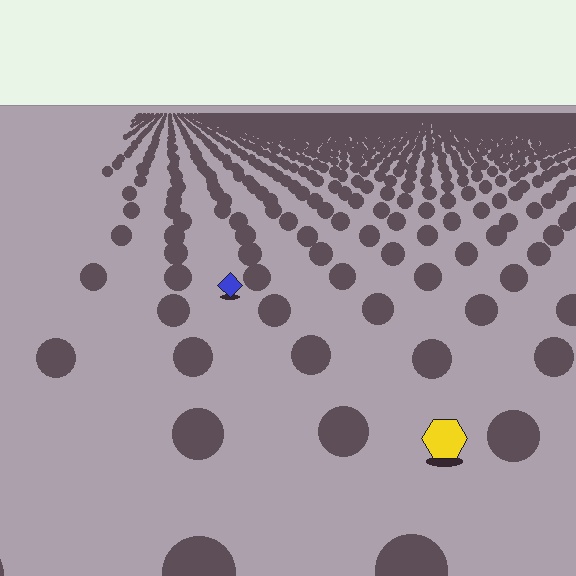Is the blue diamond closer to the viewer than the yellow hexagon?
No. The yellow hexagon is closer — you can tell from the texture gradient: the ground texture is coarser near it.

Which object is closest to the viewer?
The yellow hexagon is closest. The texture marks near it are larger and more spread out.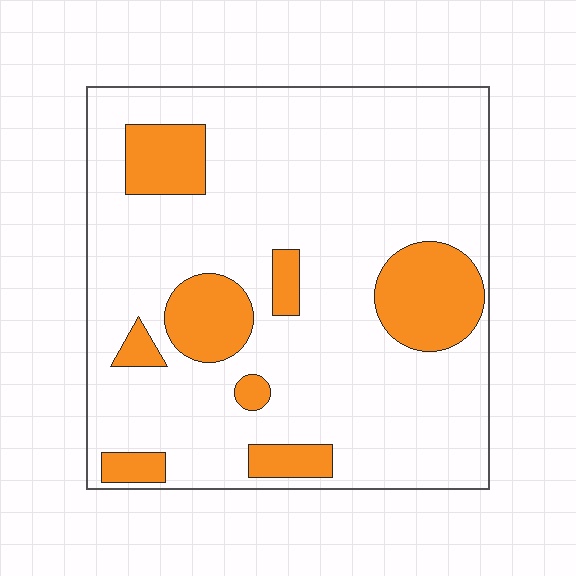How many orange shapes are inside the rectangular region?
8.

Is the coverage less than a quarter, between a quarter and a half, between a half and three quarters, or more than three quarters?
Less than a quarter.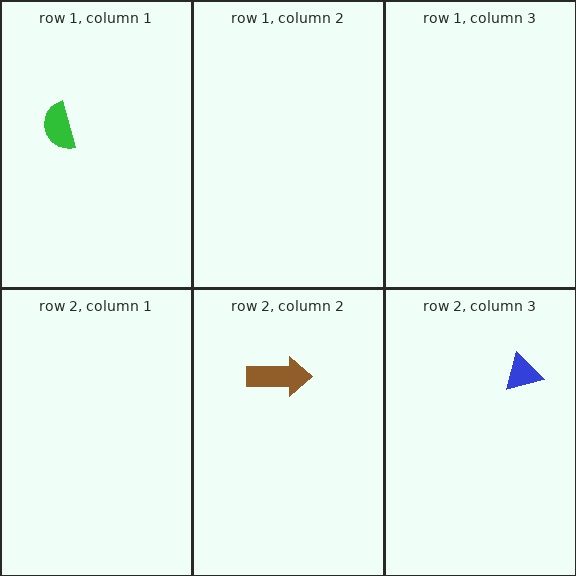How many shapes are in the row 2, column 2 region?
1.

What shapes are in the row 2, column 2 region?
The brown arrow.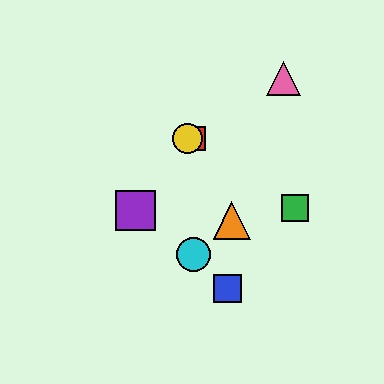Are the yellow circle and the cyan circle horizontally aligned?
No, the yellow circle is at y≈139 and the cyan circle is at y≈254.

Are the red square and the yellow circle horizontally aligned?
Yes, both are at y≈139.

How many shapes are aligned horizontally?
2 shapes (the red square, the yellow circle) are aligned horizontally.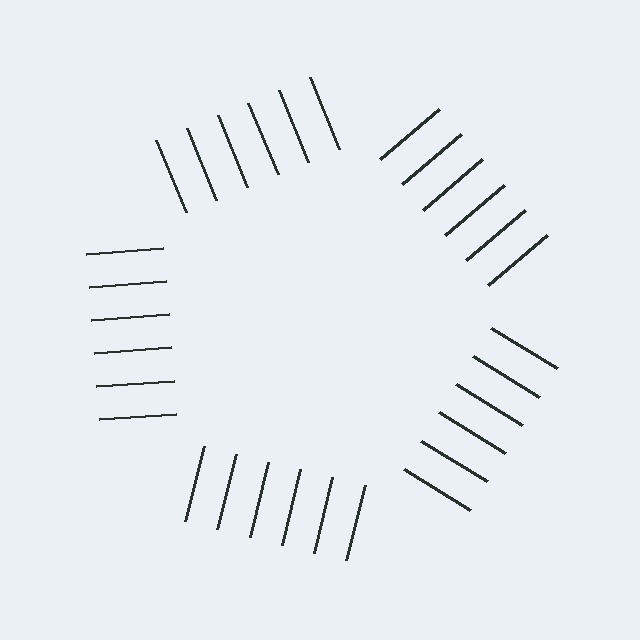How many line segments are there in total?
30 — 6 along each of the 5 edges.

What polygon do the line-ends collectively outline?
An illusory pentagon — the line segments terminate on its edges but no continuous stroke is drawn.